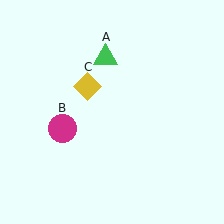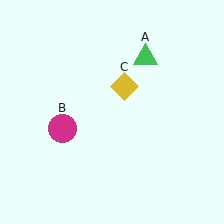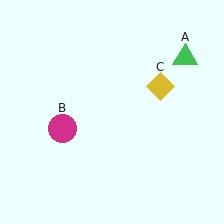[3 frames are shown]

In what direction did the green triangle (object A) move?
The green triangle (object A) moved right.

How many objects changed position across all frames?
2 objects changed position: green triangle (object A), yellow diamond (object C).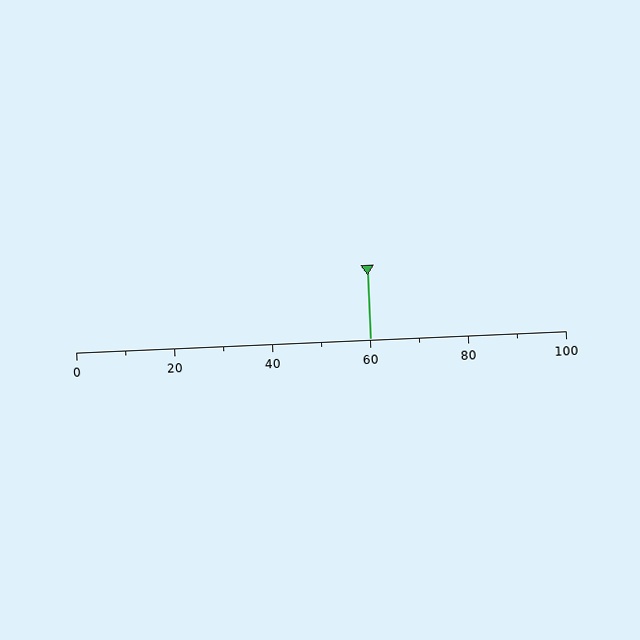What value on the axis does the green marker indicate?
The marker indicates approximately 60.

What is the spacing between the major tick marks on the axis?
The major ticks are spaced 20 apart.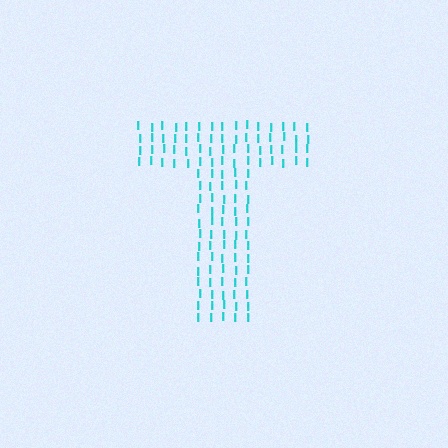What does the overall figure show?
The overall figure shows the letter T.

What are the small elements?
The small elements are letter I's.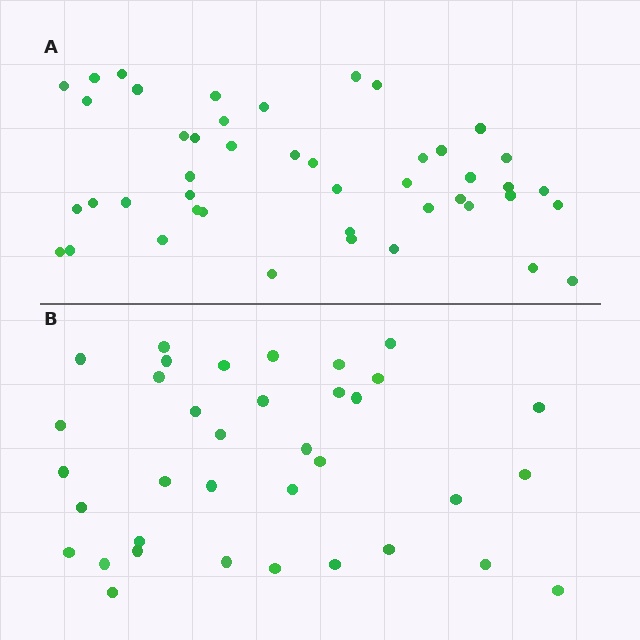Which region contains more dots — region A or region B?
Region A (the top region) has more dots.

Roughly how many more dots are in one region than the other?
Region A has roughly 8 or so more dots than region B.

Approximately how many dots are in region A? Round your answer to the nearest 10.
About 40 dots. (The exact count is 45, which rounds to 40.)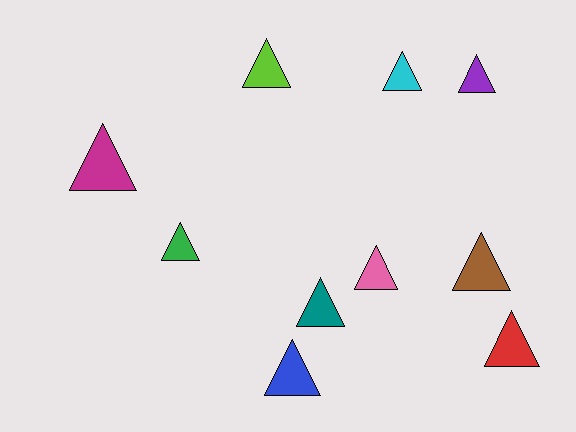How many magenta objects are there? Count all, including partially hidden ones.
There is 1 magenta object.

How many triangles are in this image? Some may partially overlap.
There are 10 triangles.